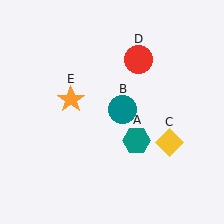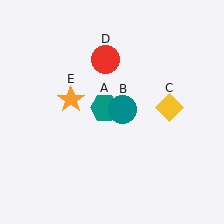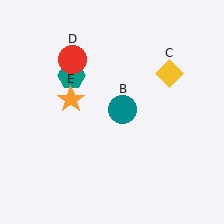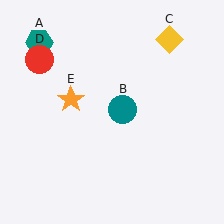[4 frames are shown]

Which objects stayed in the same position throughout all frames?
Teal circle (object B) and orange star (object E) remained stationary.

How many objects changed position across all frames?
3 objects changed position: teal hexagon (object A), yellow diamond (object C), red circle (object D).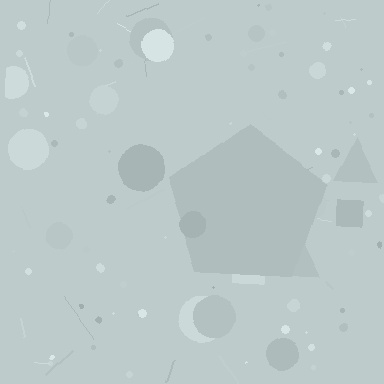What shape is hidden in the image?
A pentagon is hidden in the image.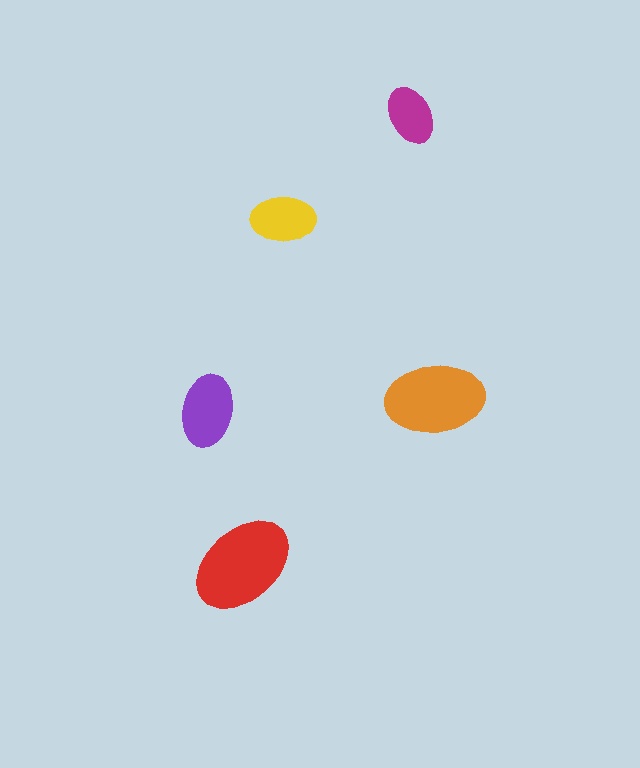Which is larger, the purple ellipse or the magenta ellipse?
The purple one.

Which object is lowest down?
The red ellipse is bottommost.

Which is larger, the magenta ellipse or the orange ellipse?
The orange one.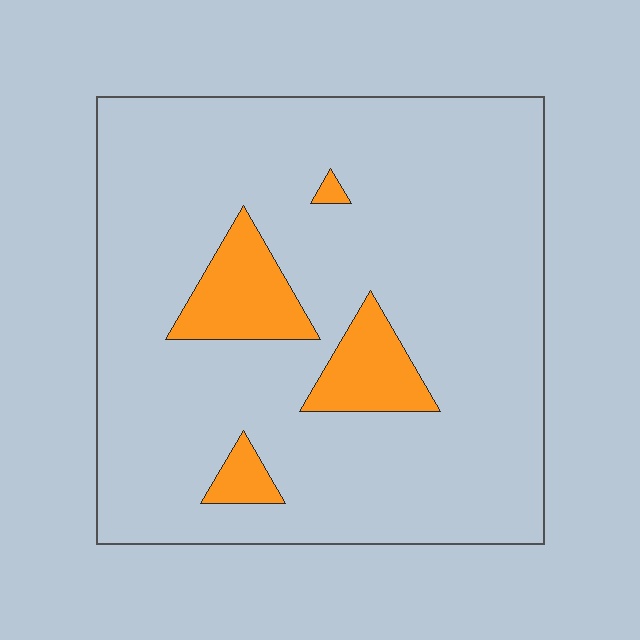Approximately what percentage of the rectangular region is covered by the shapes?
Approximately 10%.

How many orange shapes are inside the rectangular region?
4.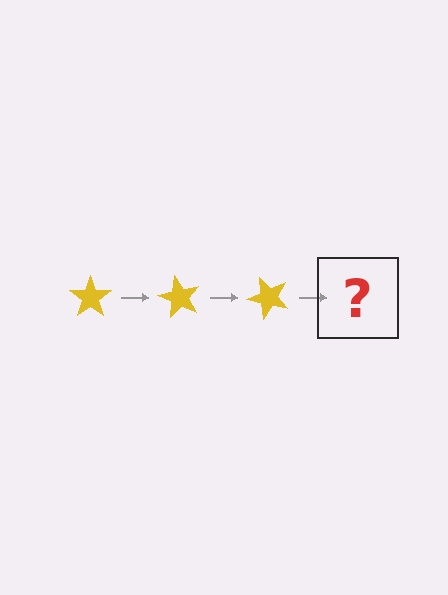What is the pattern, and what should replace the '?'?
The pattern is that the star rotates 60 degrees each step. The '?' should be a yellow star rotated 180 degrees.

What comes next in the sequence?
The next element should be a yellow star rotated 180 degrees.